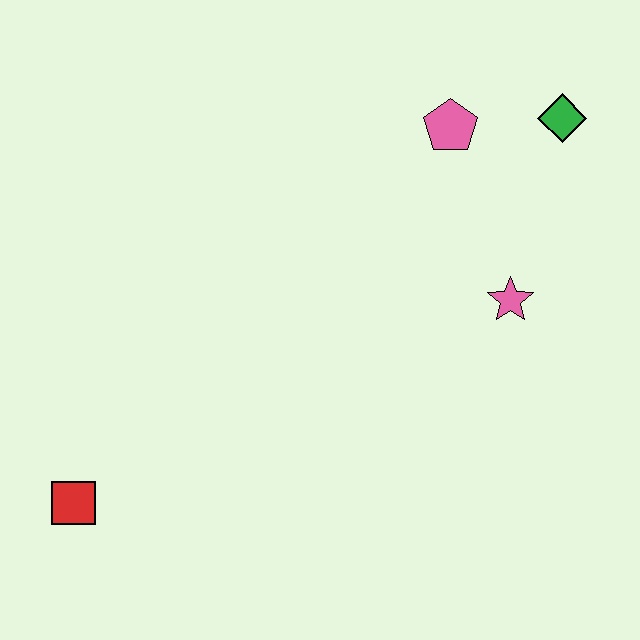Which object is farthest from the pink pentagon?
The red square is farthest from the pink pentagon.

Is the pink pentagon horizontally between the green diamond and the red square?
Yes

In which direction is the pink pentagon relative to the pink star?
The pink pentagon is above the pink star.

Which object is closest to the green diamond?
The pink pentagon is closest to the green diamond.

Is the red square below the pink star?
Yes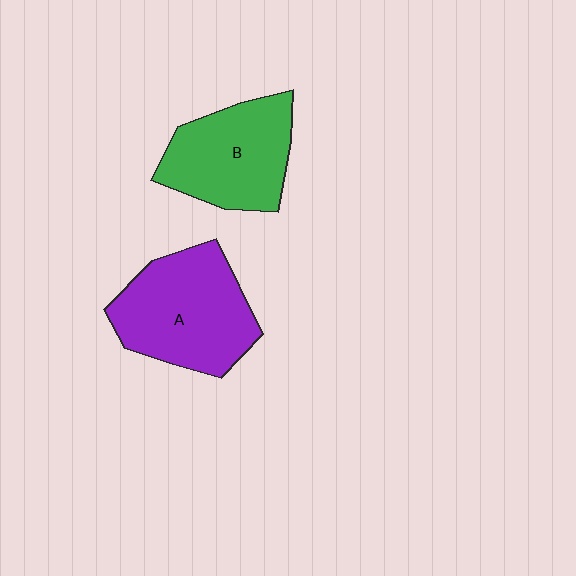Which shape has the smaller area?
Shape B (green).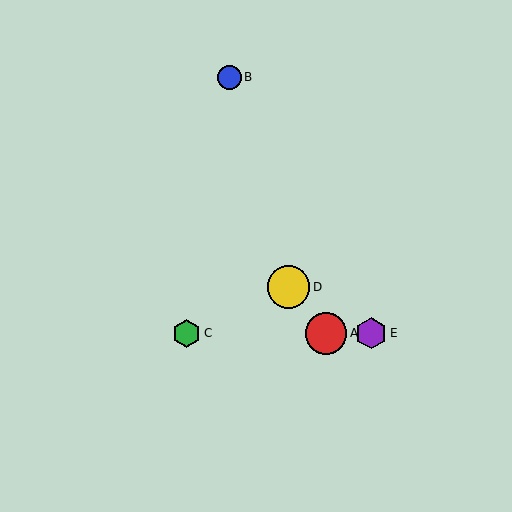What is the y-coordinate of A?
Object A is at y≈333.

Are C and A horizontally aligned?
Yes, both are at y≈333.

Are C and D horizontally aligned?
No, C is at y≈333 and D is at y≈287.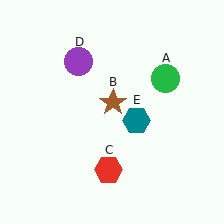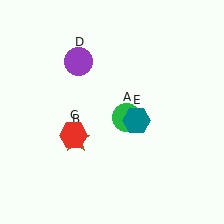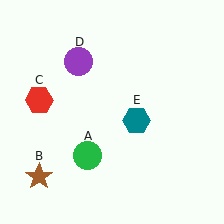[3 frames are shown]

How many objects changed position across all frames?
3 objects changed position: green circle (object A), brown star (object B), red hexagon (object C).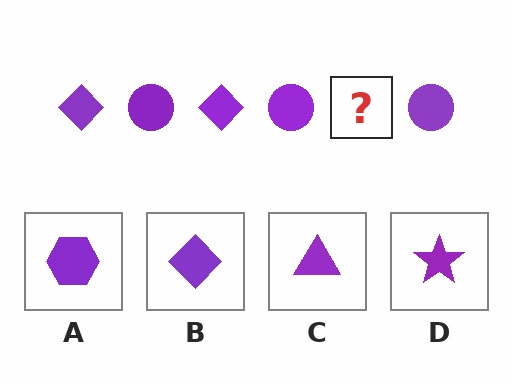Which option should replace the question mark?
Option B.